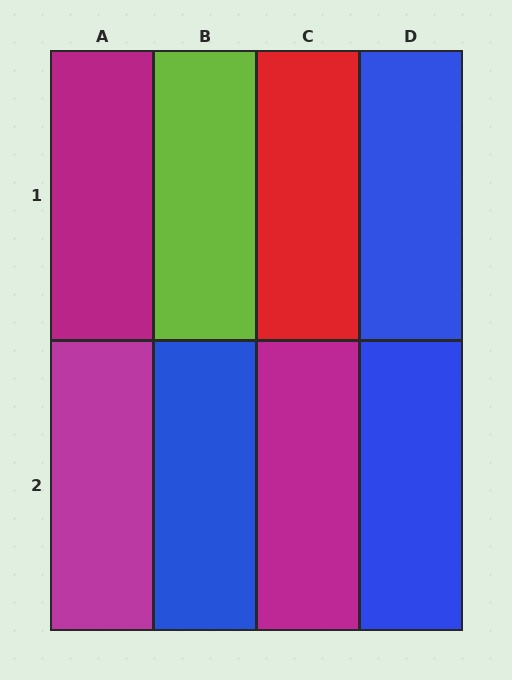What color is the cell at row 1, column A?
Magenta.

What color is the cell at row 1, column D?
Blue.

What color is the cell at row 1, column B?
Lime.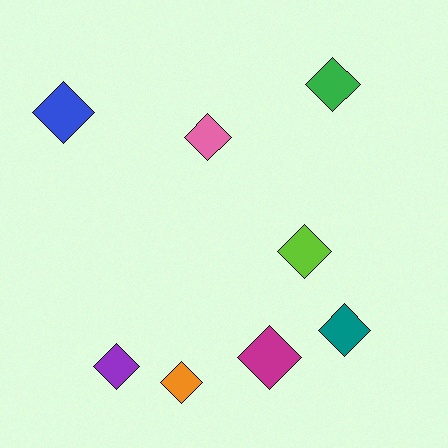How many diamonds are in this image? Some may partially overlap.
There are 8 diamonds.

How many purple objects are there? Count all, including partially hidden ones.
There is 1 purple object.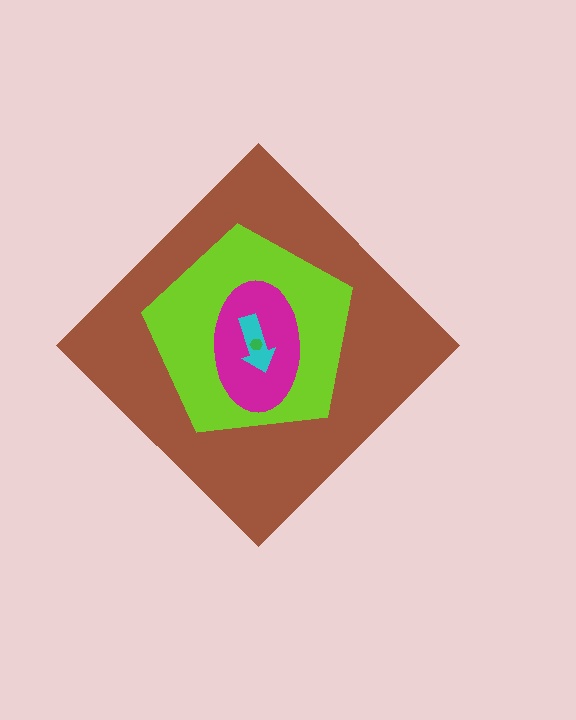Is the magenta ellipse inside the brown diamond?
Yes.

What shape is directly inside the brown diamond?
The lime pentagon.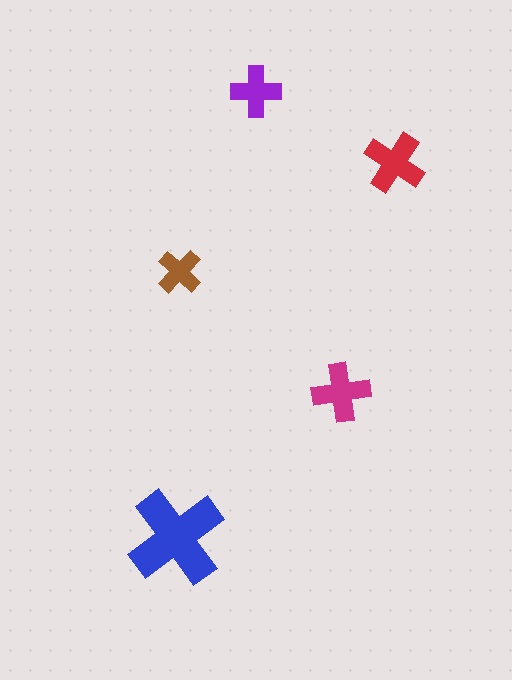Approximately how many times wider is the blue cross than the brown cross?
About 2 times wider.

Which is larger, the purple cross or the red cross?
The red one.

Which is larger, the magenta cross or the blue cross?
The blue one.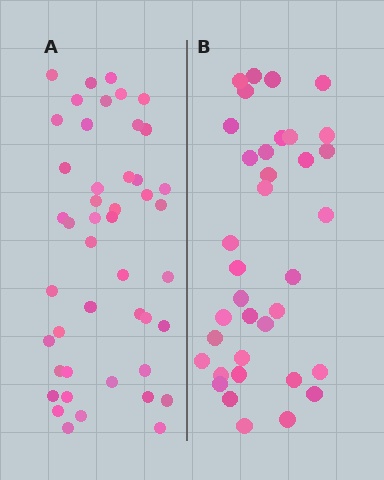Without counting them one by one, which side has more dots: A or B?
Region A (the left region) has more dots.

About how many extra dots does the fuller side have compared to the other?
Region A has roughly 10 or so more dots than region B.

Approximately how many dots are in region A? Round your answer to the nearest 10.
About 50 dots. (The exact count is 46, which rounds to 50.)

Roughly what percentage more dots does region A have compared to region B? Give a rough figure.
About 30% more.